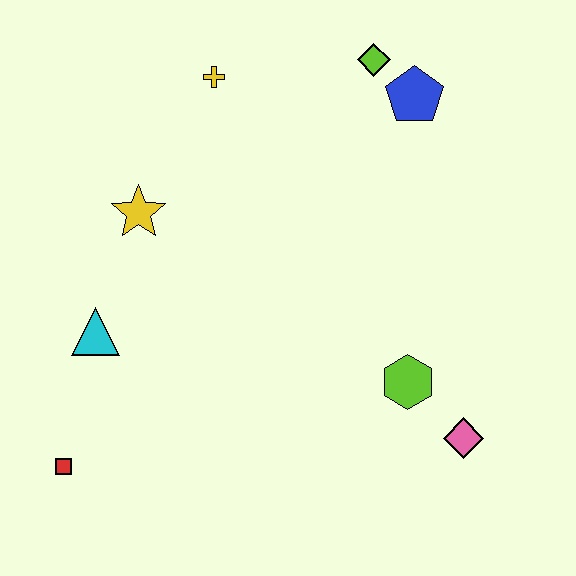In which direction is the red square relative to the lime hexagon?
The red square is to the left of the lime hexagon.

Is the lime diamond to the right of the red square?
Yes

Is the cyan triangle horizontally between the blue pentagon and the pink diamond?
No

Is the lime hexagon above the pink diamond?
Yes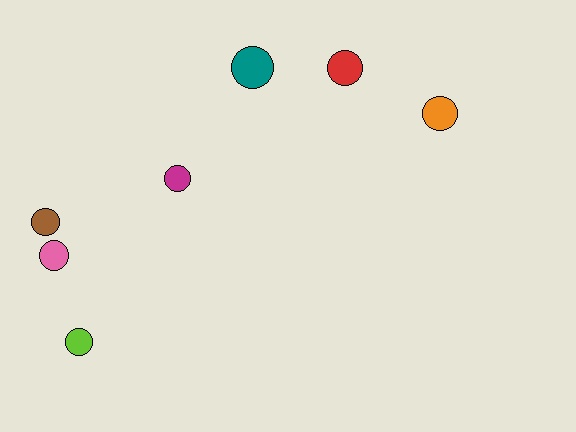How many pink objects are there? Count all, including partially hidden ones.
There is 1 pink object.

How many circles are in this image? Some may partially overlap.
There are 7 circles.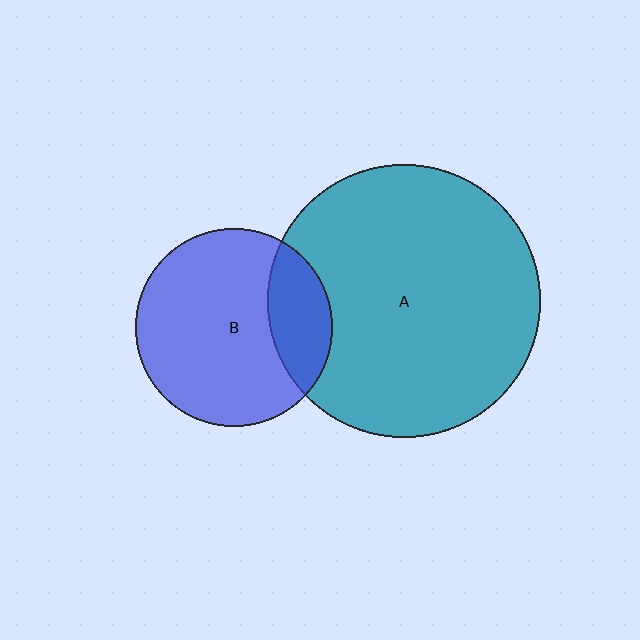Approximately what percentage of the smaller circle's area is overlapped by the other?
Approximately 20%.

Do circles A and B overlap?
Yes.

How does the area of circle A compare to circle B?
Approximately 1.9 times.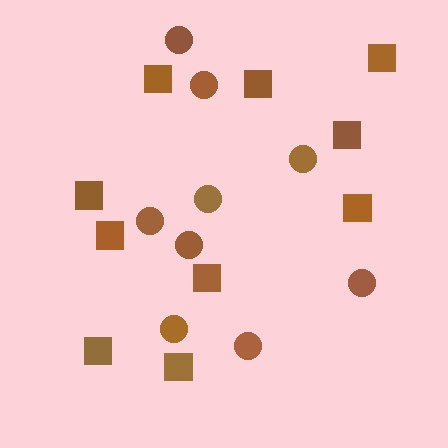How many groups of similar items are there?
There are 2 groups: one group of circles (9) and one group of squares (10).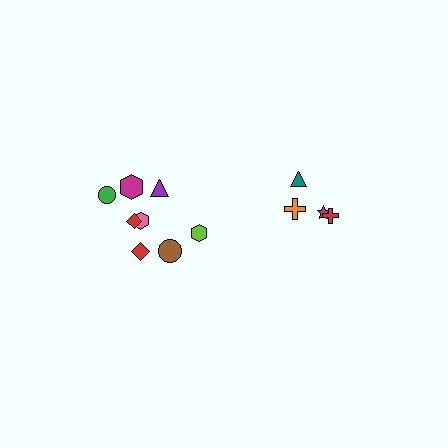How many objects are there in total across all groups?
There are 12 objects.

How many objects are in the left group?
There are 8 objects.